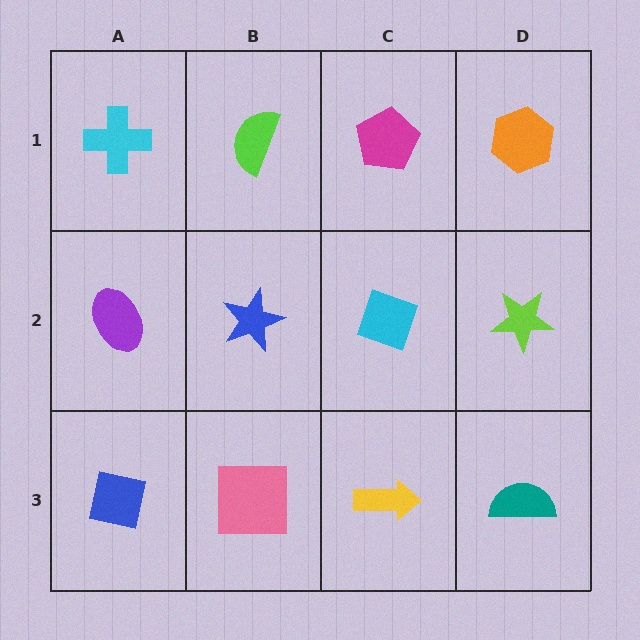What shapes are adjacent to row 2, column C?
A magenta pentagon (row 1, column C), a yellow arrow (row 3, column C), a blue star (row 2, column B), a lime star (row 2, column D).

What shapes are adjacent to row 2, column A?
A cyan cross (row 1, column A), a blue square (row 3, column A), a blue star (row 2, column B).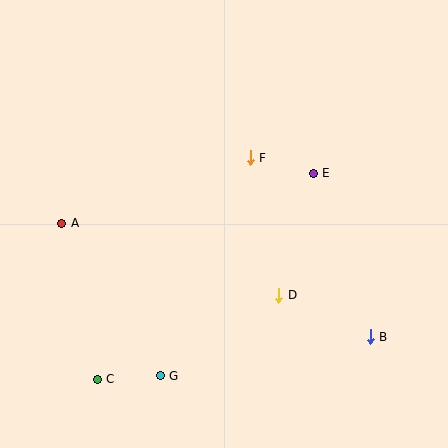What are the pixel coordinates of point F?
Point F is at (250, 158).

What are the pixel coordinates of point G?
Point G is at (160, 376).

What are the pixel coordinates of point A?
Point A is at (62, 223).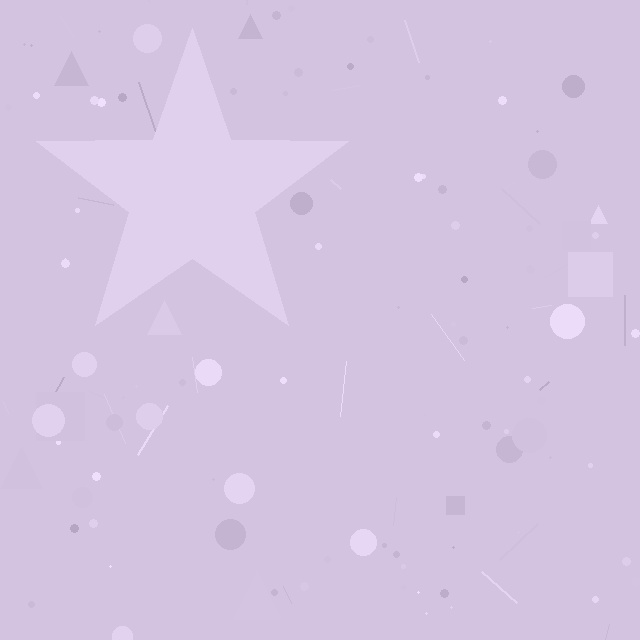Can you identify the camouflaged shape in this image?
The camouflaged shape is a star.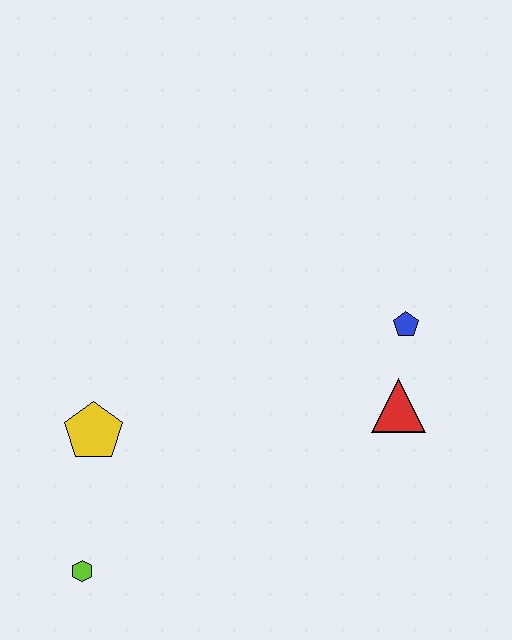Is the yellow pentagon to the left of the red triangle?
Yes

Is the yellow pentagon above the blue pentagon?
No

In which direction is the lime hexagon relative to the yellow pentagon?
The lime hexagon is below the yellow pentagon.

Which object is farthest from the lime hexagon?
The blue pentagon is farthest from the lime hexagon.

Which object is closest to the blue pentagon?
The red triangle is closest to the blue pentagon.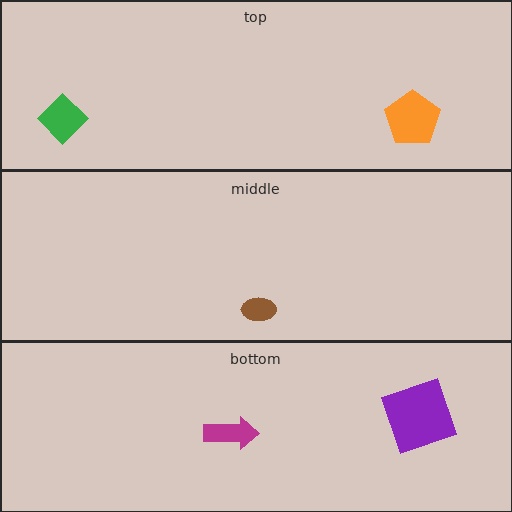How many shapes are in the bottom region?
2.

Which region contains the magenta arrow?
The bottom region.